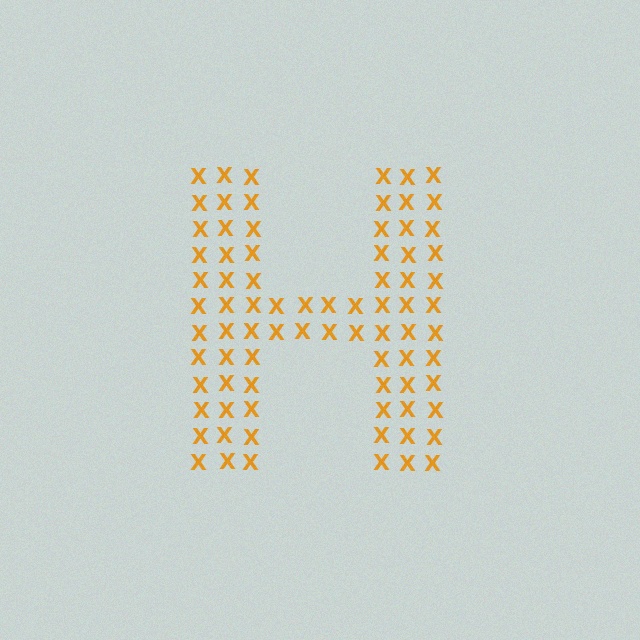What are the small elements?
The small elements are letter X's.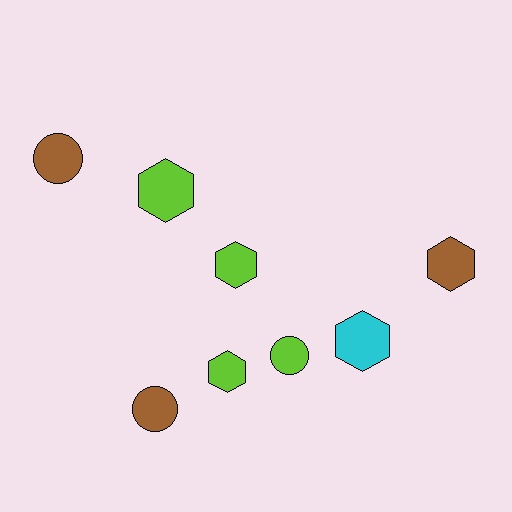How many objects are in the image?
There are 8 objects.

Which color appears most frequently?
Lime, with 4 objects.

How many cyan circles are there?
There are no cyan circles.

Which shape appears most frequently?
Hexagon, with 5 objects.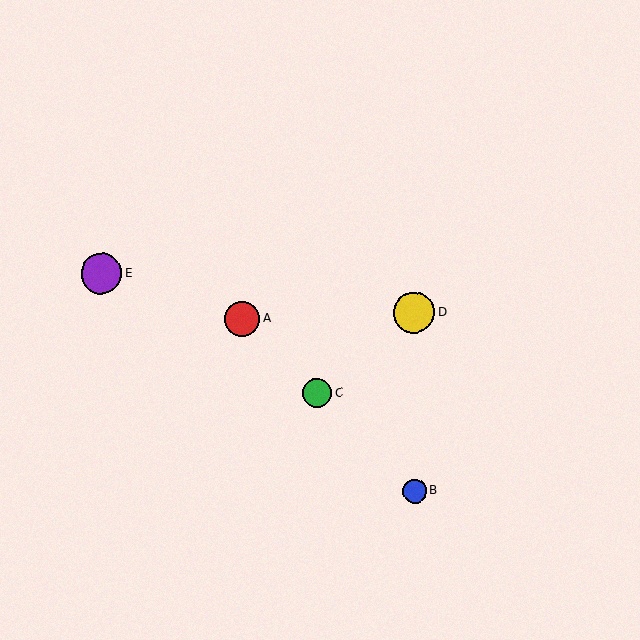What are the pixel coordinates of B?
Object B is at (415, 491).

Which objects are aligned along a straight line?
Objects A, B, C are aligned along a straight line.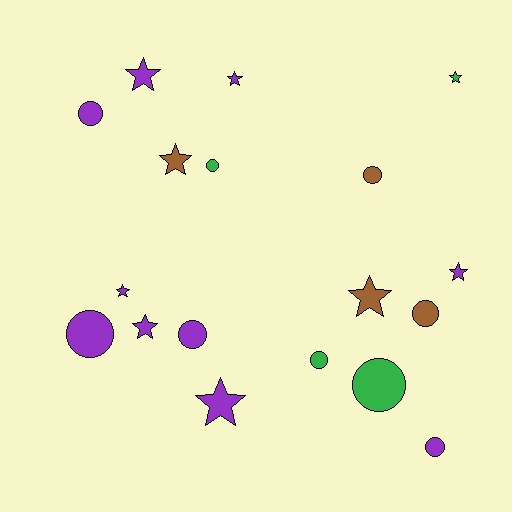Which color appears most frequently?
Purple, with 10 objects.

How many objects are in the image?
There are 18 objects.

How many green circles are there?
There are 3 green circles.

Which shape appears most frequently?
Circle, with 9 objects.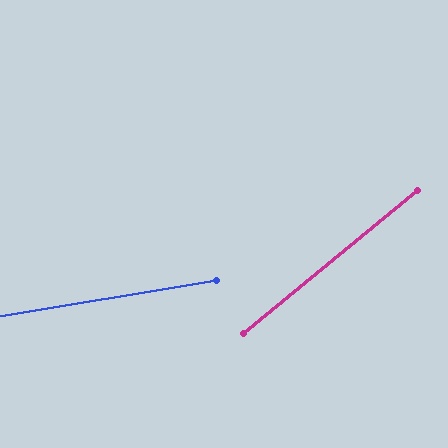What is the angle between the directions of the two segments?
Approximately 30 degrees.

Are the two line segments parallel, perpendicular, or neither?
Neither parallel nor perpendicular — they differ by about 30°.